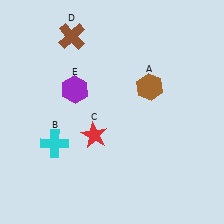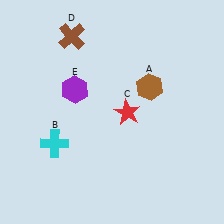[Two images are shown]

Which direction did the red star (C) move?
The red star (C) moved right.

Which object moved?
The red star (C) moved right.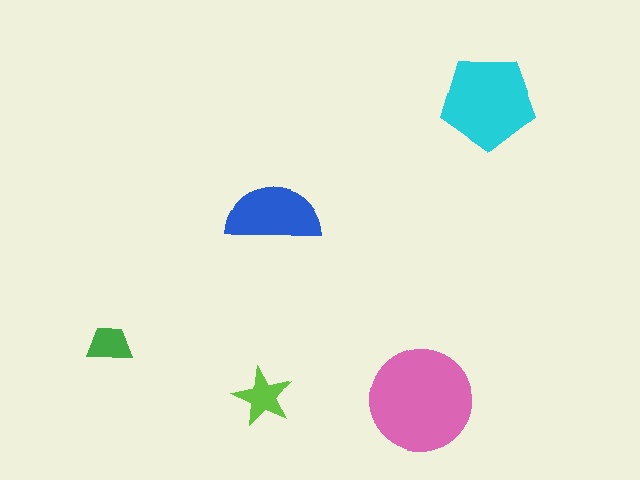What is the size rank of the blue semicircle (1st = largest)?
3rd.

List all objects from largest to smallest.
The pink circle, the cyan pentagon, the blue semicircle, the lime star, the green trapezoid.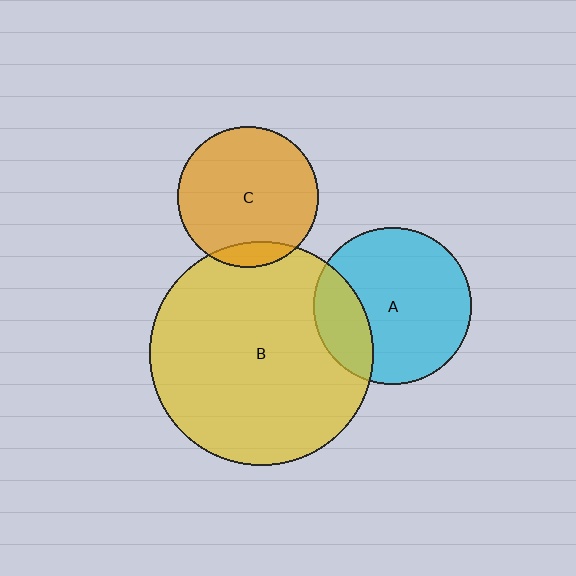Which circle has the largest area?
Circle B (yellow).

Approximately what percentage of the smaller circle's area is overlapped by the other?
Approximately 25%.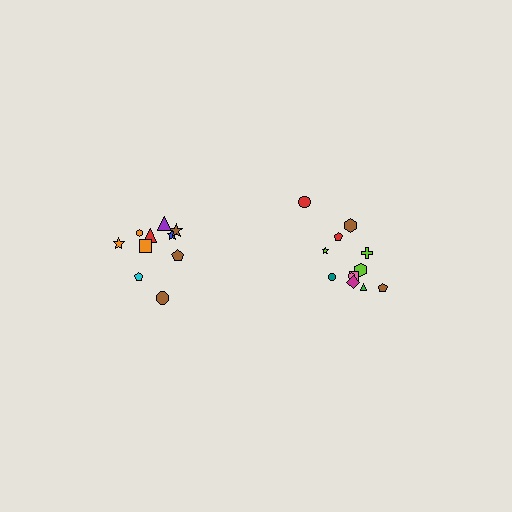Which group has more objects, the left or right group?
The right group.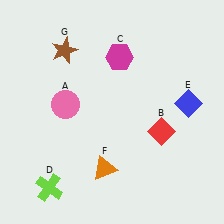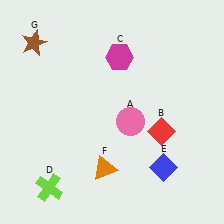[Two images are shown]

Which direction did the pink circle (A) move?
The pink circle (A) moved right.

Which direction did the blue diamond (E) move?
The blue diamond (E) moved down.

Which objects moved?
The objects that moved are: the pink circle (A), the blue diamond (E), the brown star (G).